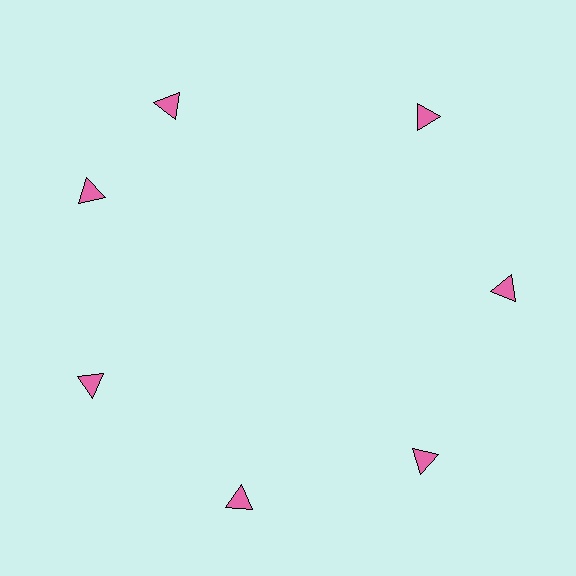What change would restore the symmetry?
The symmetry would be restored by rotating it back into even spacing with its neighbors so that all 7 triangles sit at equal angles and equal distance from the center.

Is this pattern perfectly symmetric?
No. The 7 pink triangles are arranged in a ring, but one element near the 12 o'clock position is rotated out of alignment along the ring, breaking the 7-fold rotational symmetry.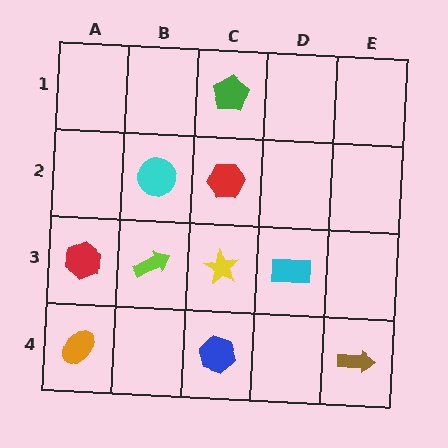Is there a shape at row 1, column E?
No, that cell is empty.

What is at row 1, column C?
A green pentagon.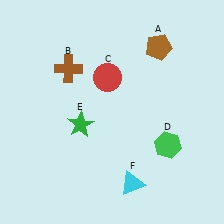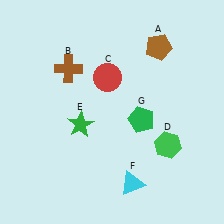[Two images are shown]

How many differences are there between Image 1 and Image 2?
There is 1 difference between the two images.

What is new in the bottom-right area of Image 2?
A green pentagon (G) was added in the bottom-right area of Image 2.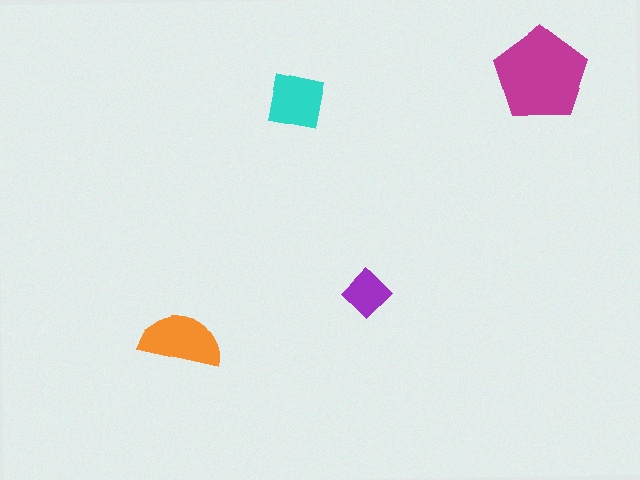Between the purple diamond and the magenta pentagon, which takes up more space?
The magenta pentagon.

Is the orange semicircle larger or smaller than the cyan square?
Larger.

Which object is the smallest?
The purple diamond.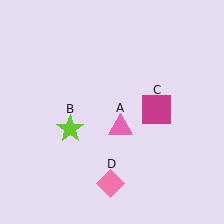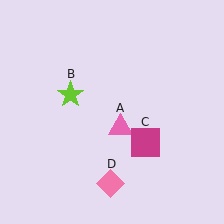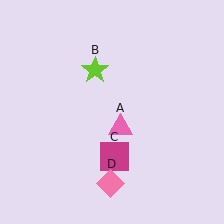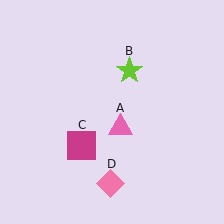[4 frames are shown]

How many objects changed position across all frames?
2 objects changed position: lime star (object B), magenta square (object C).